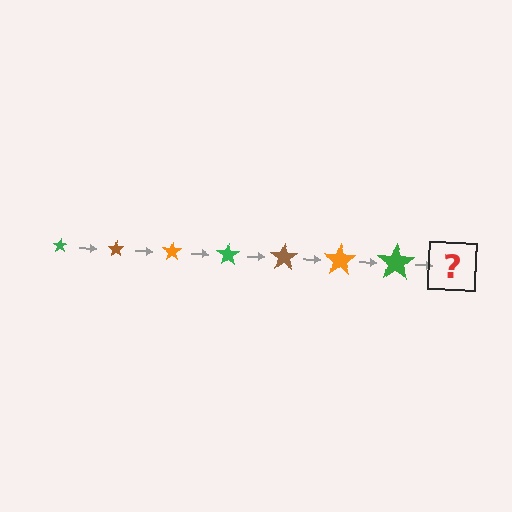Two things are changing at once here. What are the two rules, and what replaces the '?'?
The two rules are that the star grows larger each step and the color cycles through green, brown, and orange. The '?' should be a brown star, larger than the previous one.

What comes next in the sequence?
The next element should be a brown star, larger than the previous one.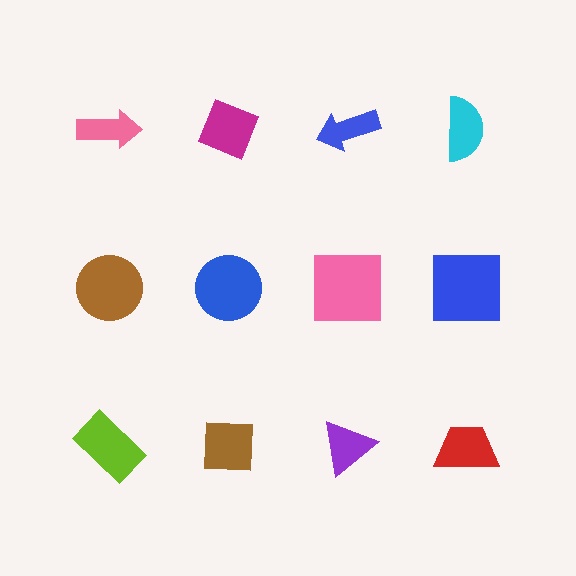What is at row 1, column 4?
A cyan semicircle.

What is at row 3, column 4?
A red trapezoid.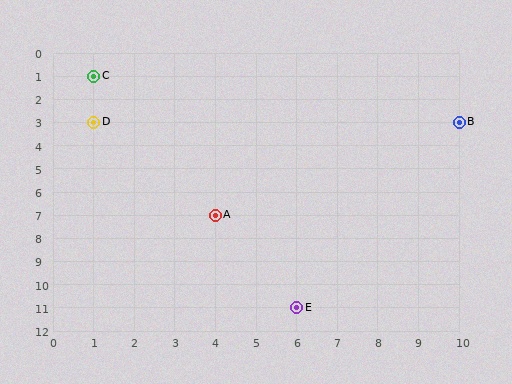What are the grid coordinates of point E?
Point E is at grid coordinates (6, 11).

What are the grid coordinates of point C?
Point C is at grid coordinates (1, 1).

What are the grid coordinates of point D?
Point D is at grid coordinates (1, 3).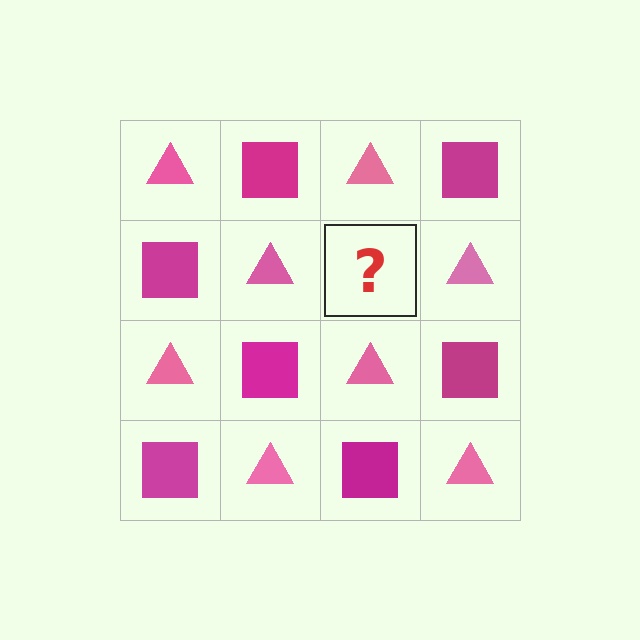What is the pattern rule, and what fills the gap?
The rule is that it alternates pink triangle and magenta square in a checkerboard pattern. The gap should be filled with a magenta square.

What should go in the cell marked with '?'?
The missing cell should contain a magenta square.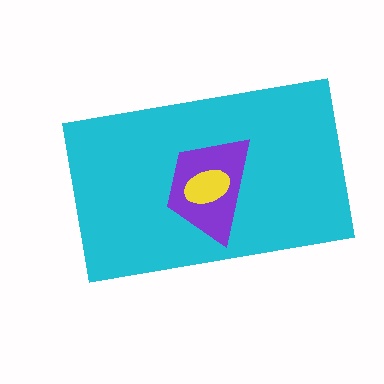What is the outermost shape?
The cyan rectangle.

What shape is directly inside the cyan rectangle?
The purple trapezoid.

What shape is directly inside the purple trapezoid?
The yellow ellipse.